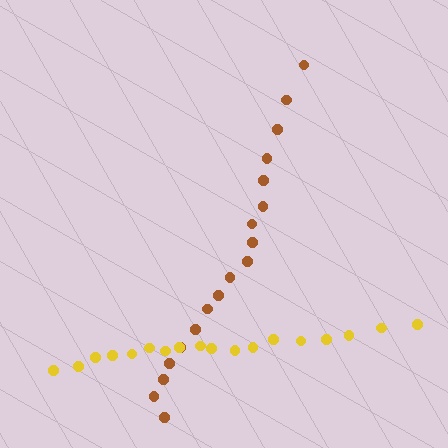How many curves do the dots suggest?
There are 2 distinct paths.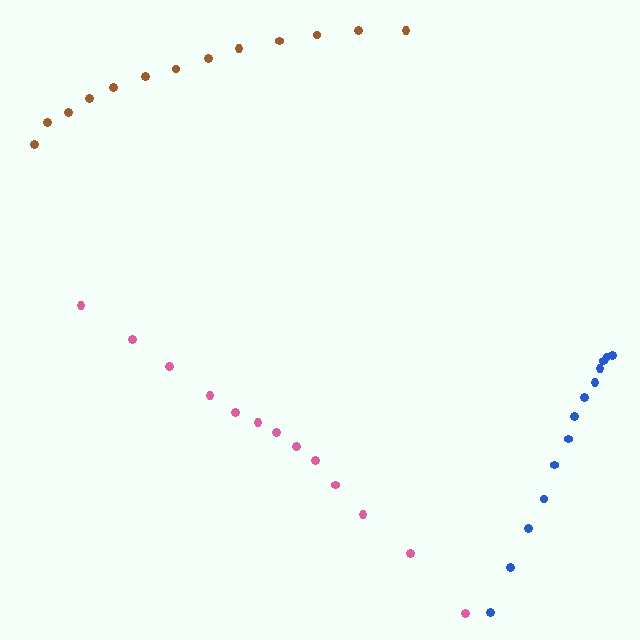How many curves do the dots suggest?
There are 3 distinct paths.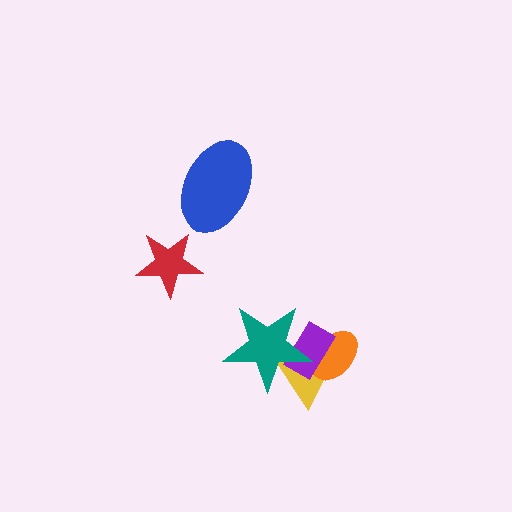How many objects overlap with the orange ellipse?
3 objects overlap with the orange ellipse.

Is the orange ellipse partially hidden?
Yes, it is partially covered by another shape.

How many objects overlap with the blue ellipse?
0 objects overlap with the blue ellipse.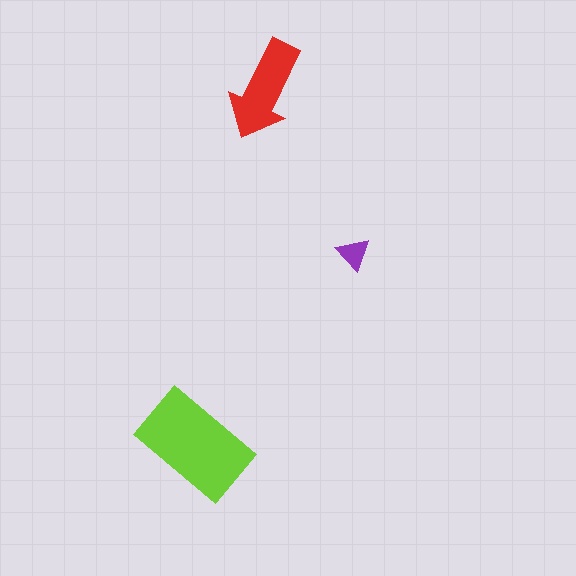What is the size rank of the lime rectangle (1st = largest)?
1st.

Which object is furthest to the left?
The lime rectangle is leftmost.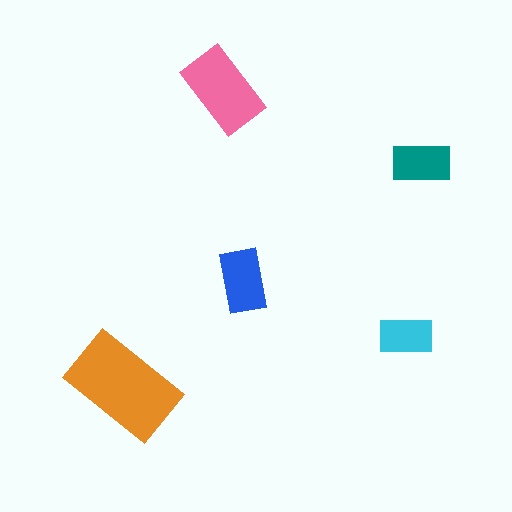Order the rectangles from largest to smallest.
the orange one, the pink one, the blue one, the teal one, the cyan one.